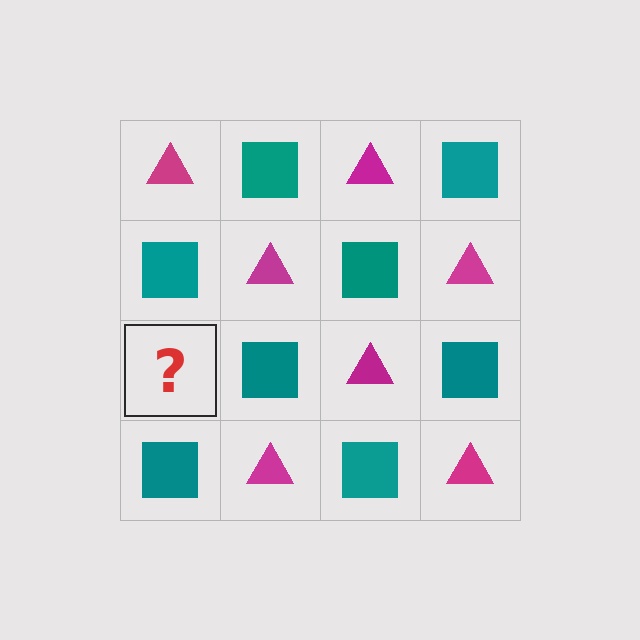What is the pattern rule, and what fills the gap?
The rule is that it alternates magenta triangle and teal square in a checkerboard pattern. The gap should be filled with a magenta triangle.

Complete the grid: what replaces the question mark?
The question mark should be replaced with a magenta triangle.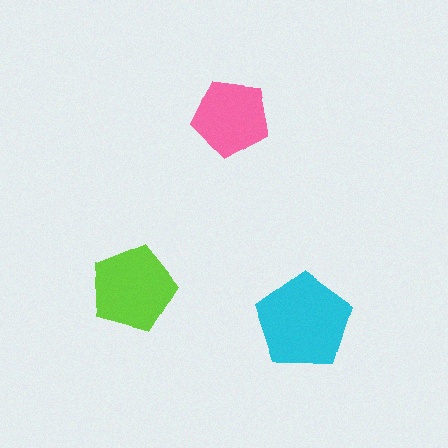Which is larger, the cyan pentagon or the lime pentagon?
The cyan one.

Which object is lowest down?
The cyan pentagon is bottommost.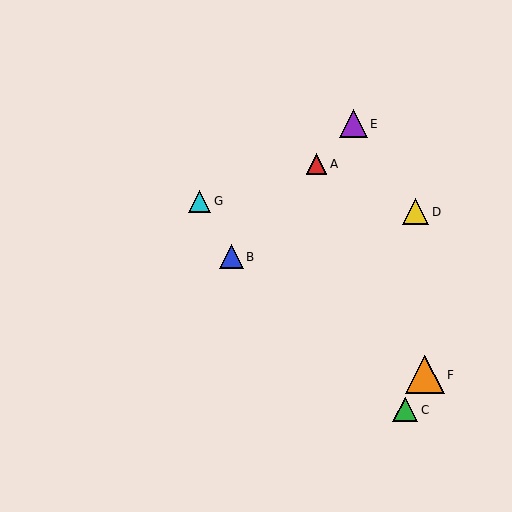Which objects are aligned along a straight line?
Objects A, B, E are aligned along a straight line.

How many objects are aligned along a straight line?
3 objects (A, B, E) are aligned along a straight line.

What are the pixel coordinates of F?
Object F is at (425, 375).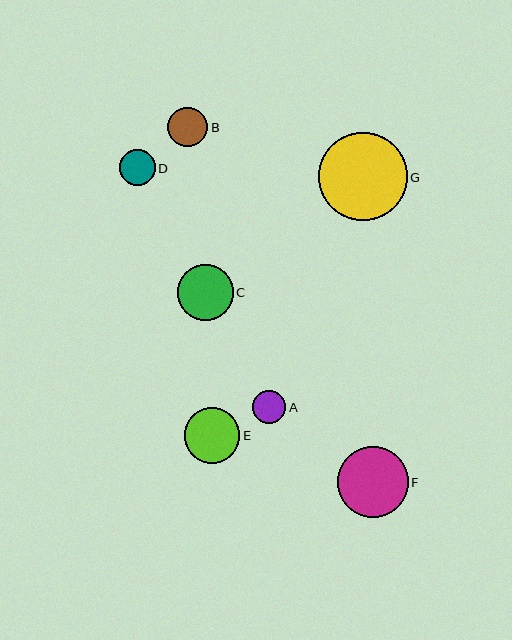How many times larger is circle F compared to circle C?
Circle F is approximately 1.3 times the size of circle C.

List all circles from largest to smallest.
From largest to smallest: G, F, E, C, B, D, A.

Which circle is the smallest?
Circle A is the smallest with a size of approximately 33 pixels.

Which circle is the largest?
Circle G is the largest with a size of approximately 88 pixels.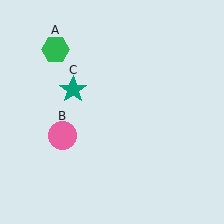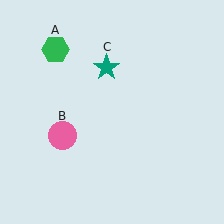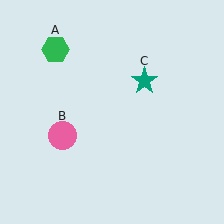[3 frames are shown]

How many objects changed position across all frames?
1 object changed position: teal star (object C).